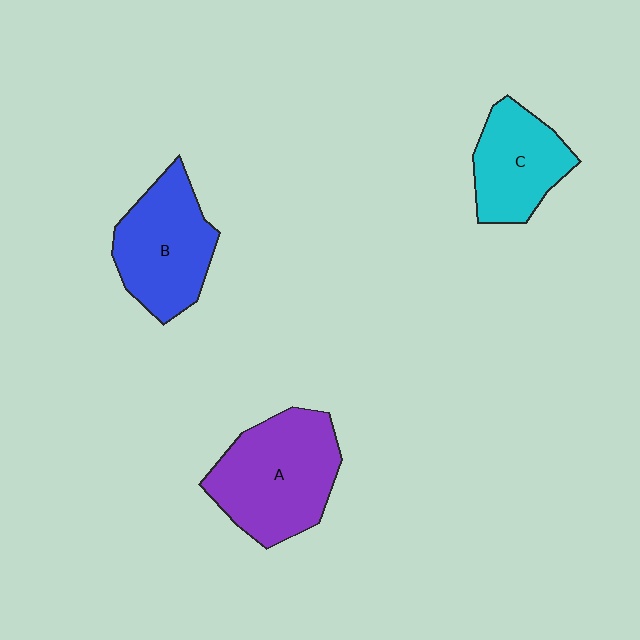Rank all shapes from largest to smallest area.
From largest to smallest: A (purple), B (blue), C (cyan).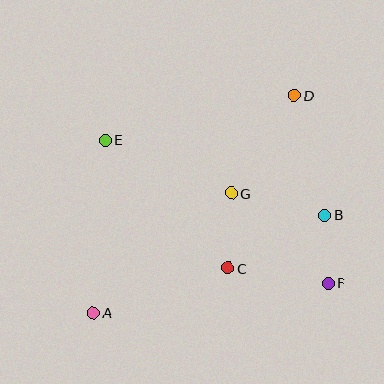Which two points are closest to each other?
Points B and F are closest to each other.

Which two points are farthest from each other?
Points A and D are farthest from each other.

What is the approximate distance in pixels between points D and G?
The distance between D and G is approximately 117 pixels.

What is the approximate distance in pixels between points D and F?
The distance between D and F is approximately 191 pixels.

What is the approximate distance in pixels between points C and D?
The distance between C and D is approximately 185 pixels.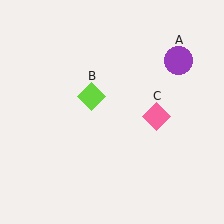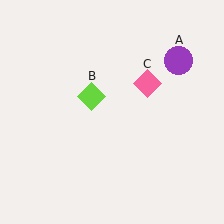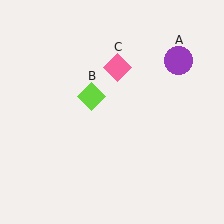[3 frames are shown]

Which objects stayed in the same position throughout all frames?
Purple circle (object A) and lime diamond (object B) remained stationary.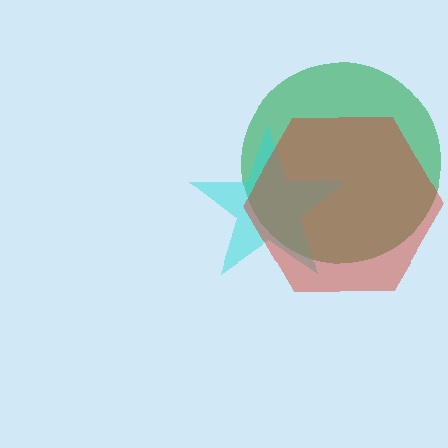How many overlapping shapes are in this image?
There are 3 overlapping shapes in the image.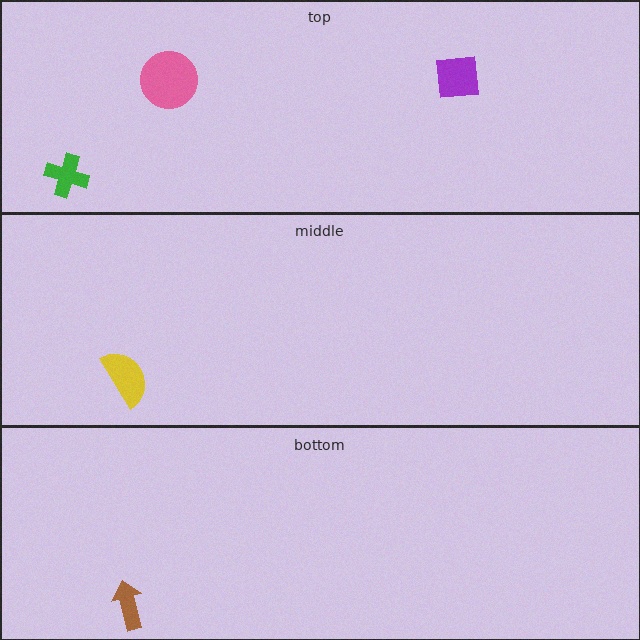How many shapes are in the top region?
3.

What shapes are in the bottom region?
The brown arrow.